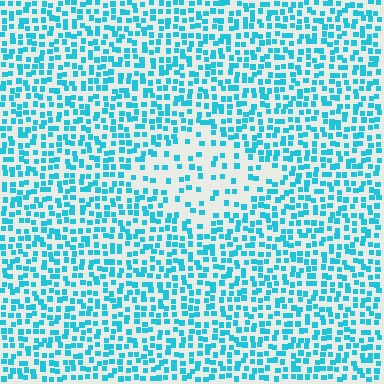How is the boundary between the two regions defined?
The boundary is defined by a change in element density (approximately 2.2x ratio). All elements are the same color, size, and shape.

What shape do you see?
I see a diamond.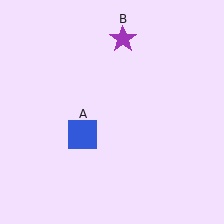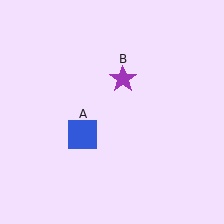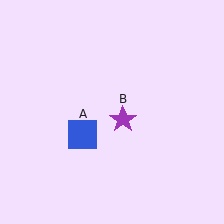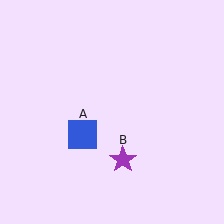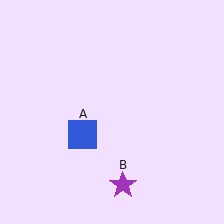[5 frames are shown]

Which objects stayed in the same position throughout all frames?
Blue square (object A) remained stationary.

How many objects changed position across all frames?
1 object changed position: purple star (object B).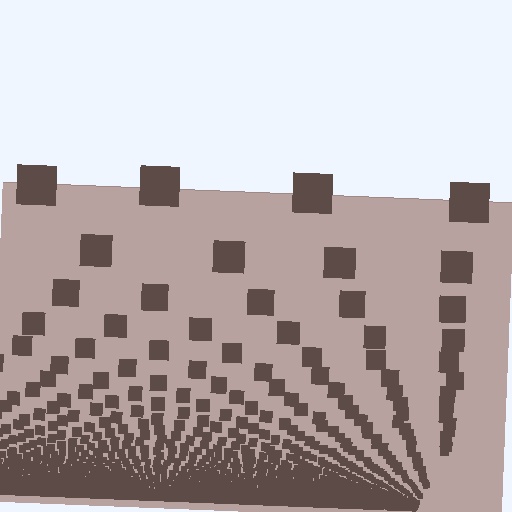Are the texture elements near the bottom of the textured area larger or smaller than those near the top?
Smaller. The gradient is inverted — elements near the bottom are smaller and denser.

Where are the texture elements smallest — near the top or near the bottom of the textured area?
Near the bottom.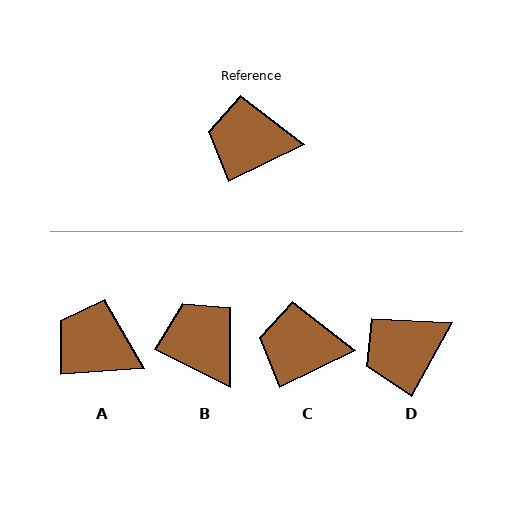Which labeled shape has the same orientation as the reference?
C.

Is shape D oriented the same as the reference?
No, it is off by about 36 degrees.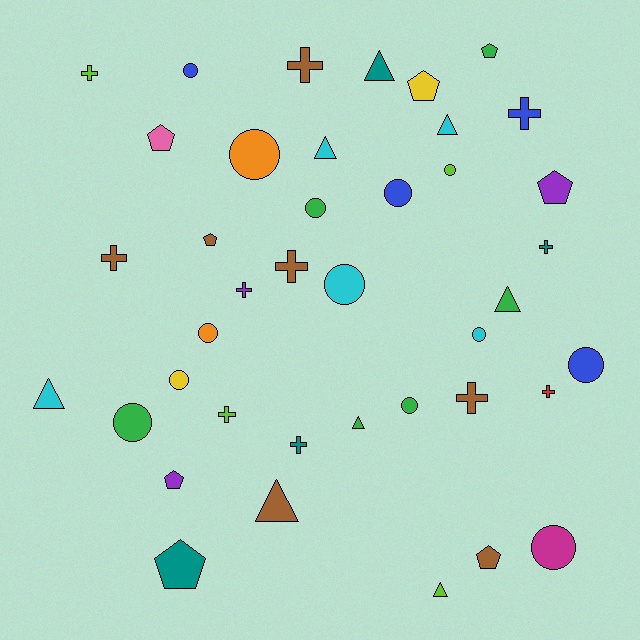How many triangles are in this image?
There are 8 triangles.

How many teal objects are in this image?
There are 4 teal objects.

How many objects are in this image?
There are 40 objects.